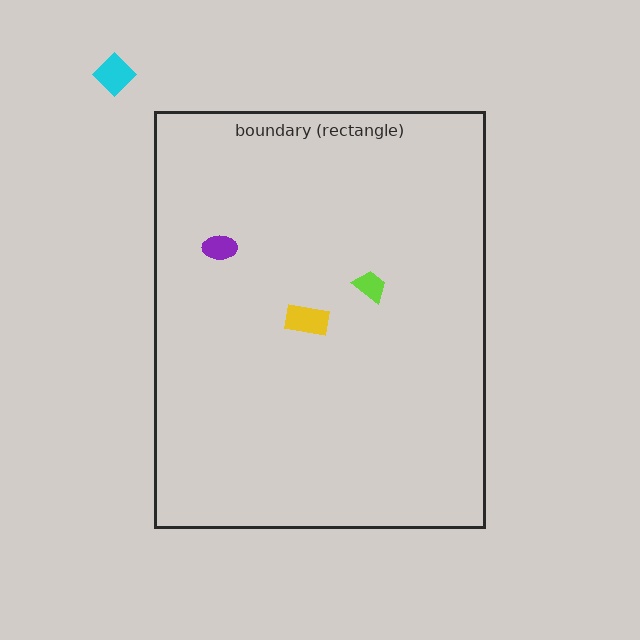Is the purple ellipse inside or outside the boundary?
Inside.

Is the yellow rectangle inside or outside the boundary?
Inside.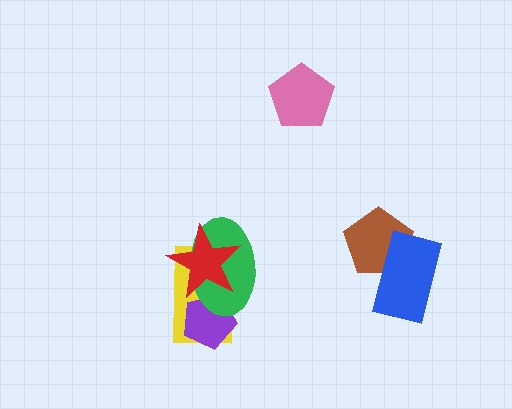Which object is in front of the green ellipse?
The red star is in front of the green ellipse.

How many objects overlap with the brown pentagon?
1 object overlaps with the brown pentagon.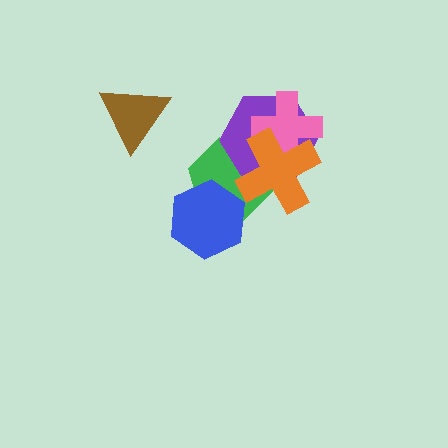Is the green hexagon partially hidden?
Yes, it is partially covered by another shape.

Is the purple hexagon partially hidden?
Yes, it is partially covered by another shape.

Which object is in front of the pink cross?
The orange cross is in front of the pink cross.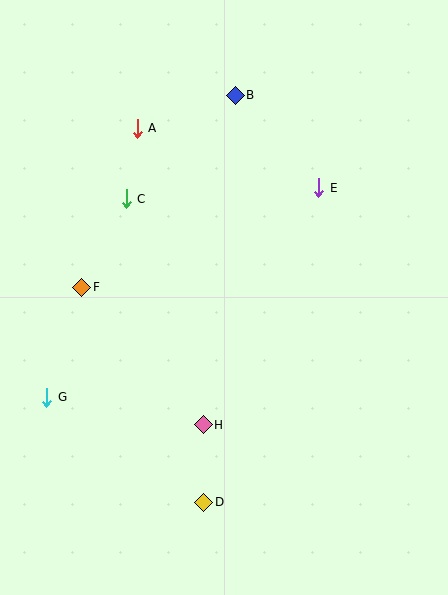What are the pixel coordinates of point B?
Point B is at (235, 95).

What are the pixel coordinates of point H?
Point H is at (203, 425).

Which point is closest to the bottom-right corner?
Point D is closest to the bottom-right corner.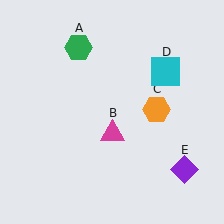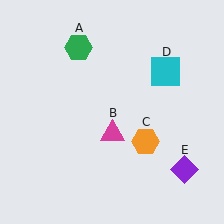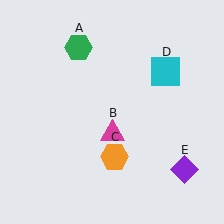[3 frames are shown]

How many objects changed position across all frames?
1 object changed position: orange hexagon (object C).